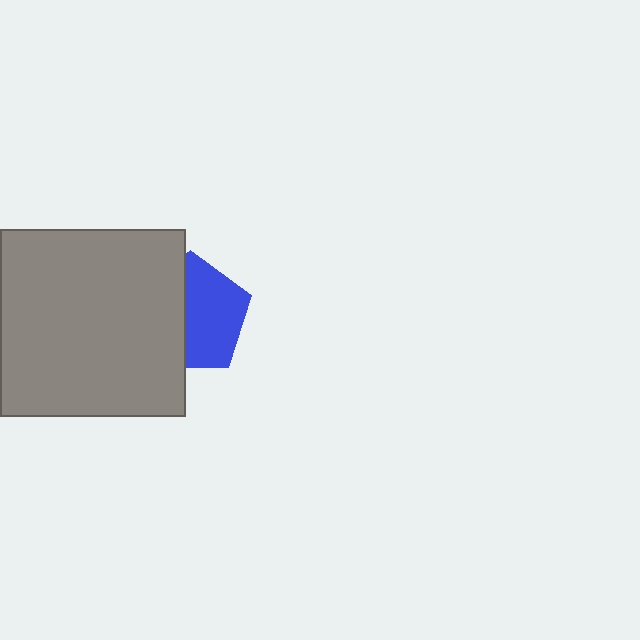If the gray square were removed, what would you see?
You would see the complete blue pentagon.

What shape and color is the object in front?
The object in front is a gray square.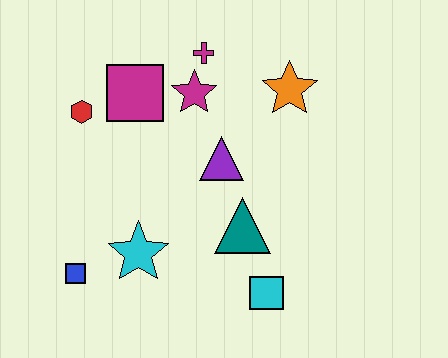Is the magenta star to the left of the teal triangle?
Yes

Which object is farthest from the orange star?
The blue square is farthest from the orange star.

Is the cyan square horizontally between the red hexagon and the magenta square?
No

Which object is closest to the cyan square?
The teal triangle is closest to the cyan square.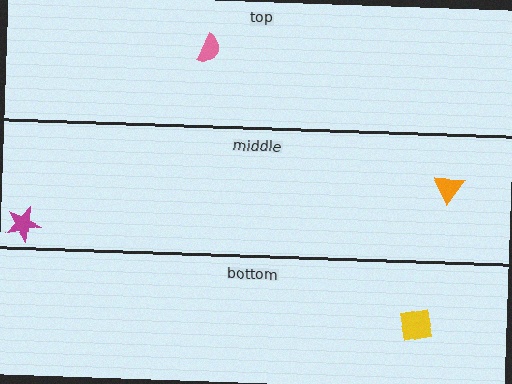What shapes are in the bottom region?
The yellow square.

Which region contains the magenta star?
The middle region.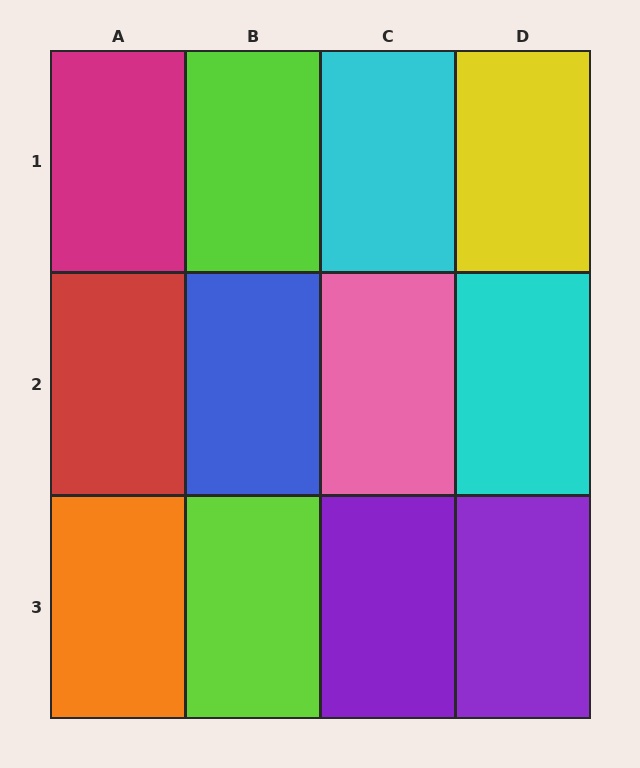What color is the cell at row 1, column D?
Yellow.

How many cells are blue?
1 cell is blue.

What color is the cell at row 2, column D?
Cyan.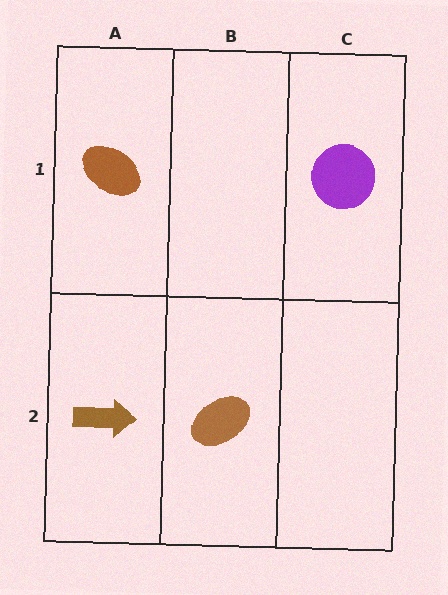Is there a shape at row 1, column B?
No, that cell is empty.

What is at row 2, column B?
A brown ellipse.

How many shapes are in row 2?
2 shapes.